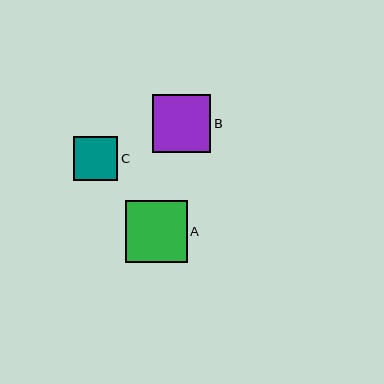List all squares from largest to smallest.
From largest to smallest: A, B, C.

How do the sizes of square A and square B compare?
Square A and square B are approximately the same size.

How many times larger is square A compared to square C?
Square A is approximately 1.4 times the size of square C.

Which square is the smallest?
Square C is the smallest with a size of approximately 45 pixels.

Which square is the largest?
Square A is the largest with a size of approximately 62 pixels.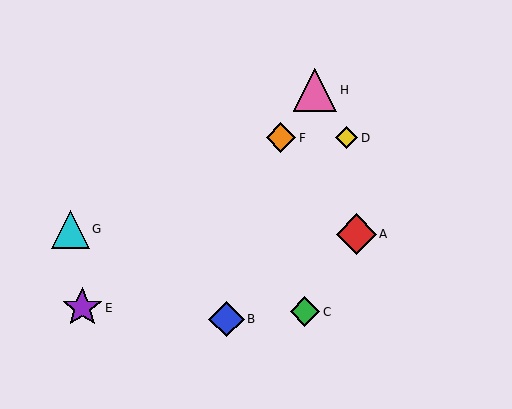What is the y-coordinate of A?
Object A is at y≈234.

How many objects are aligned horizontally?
2 objects (D, F) are aligned horizontally.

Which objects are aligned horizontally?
Objects D, F are aligned horizontally.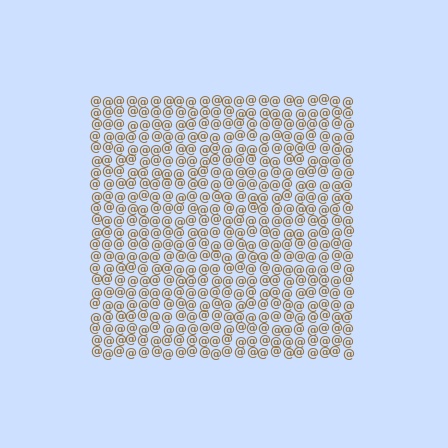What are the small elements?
The small elements are at signs.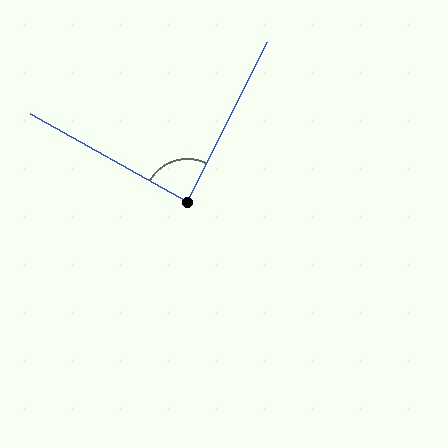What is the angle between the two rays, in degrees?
Approximately 87 degrees.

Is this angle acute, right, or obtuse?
It is approximately a right angle.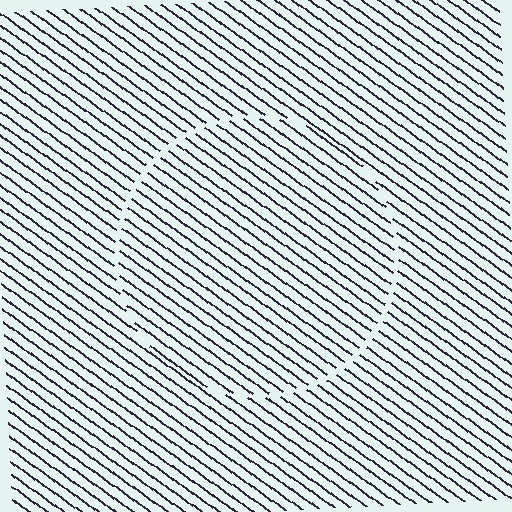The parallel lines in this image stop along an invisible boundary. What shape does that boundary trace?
An illusory circle. The interior of the shape contains the same grating, shifted by half a period — the contour is defined by the phase discontinuity where line-ends from the inner and outer gratings abut.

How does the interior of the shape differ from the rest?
The interior of the shape contains the same grating, shifted by half a period — the contour is defined by the phase discontinuity where line-ends from the inner and outer gratings abut.